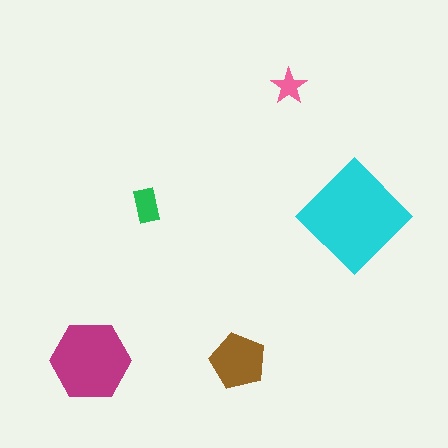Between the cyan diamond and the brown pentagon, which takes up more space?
The cyan diamond.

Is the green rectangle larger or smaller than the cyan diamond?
Smaller.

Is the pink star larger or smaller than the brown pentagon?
Smaller.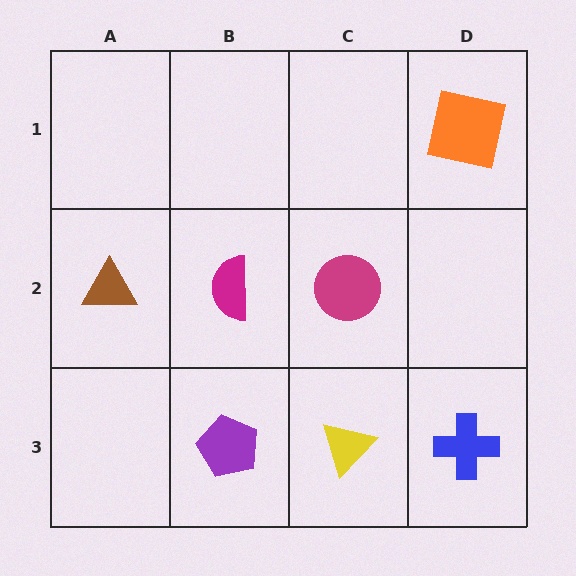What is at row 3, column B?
A purple pentagon.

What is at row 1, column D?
An orange square.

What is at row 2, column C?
A magenta circle.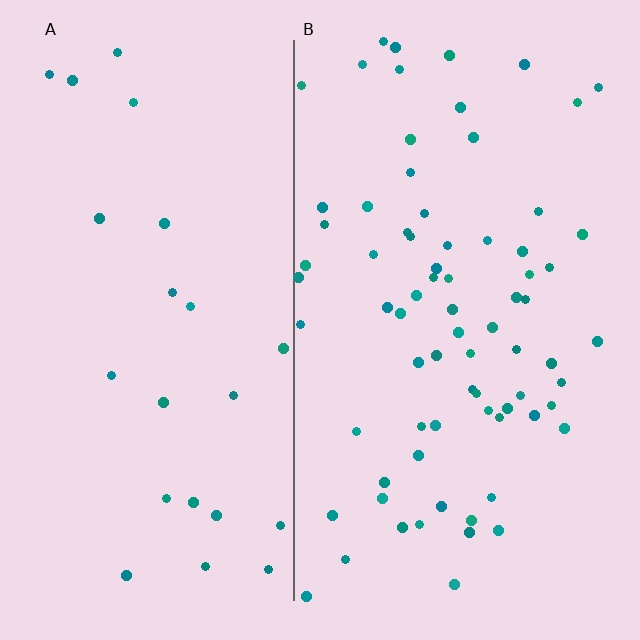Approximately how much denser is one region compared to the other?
Approximately 3.2× — region B over region A.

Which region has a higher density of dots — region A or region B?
B (the right).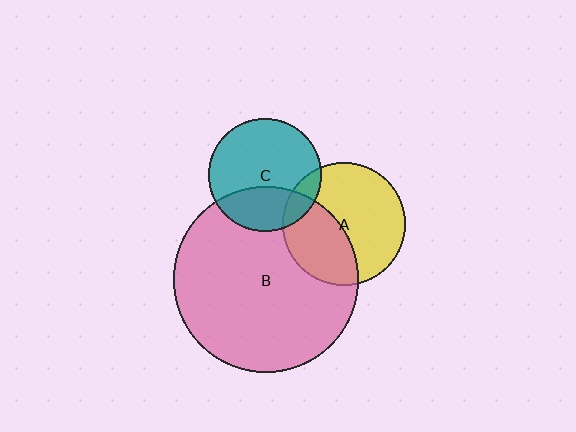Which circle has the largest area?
Circle B (pink).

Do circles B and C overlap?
Yes.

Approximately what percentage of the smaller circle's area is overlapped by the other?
Approximately 30%.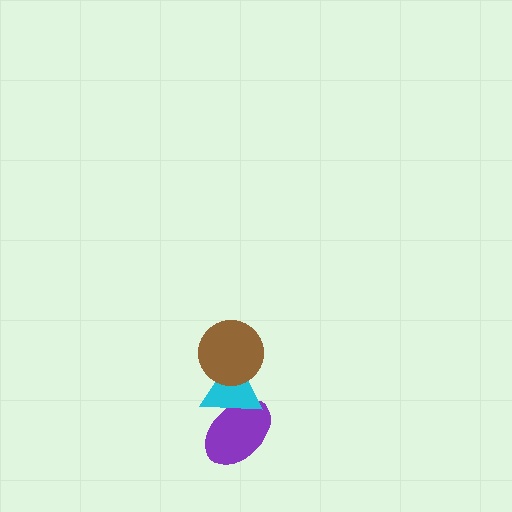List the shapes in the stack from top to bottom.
From top to bottom: the brown circle, the cyan triangle, the purple ellipse.